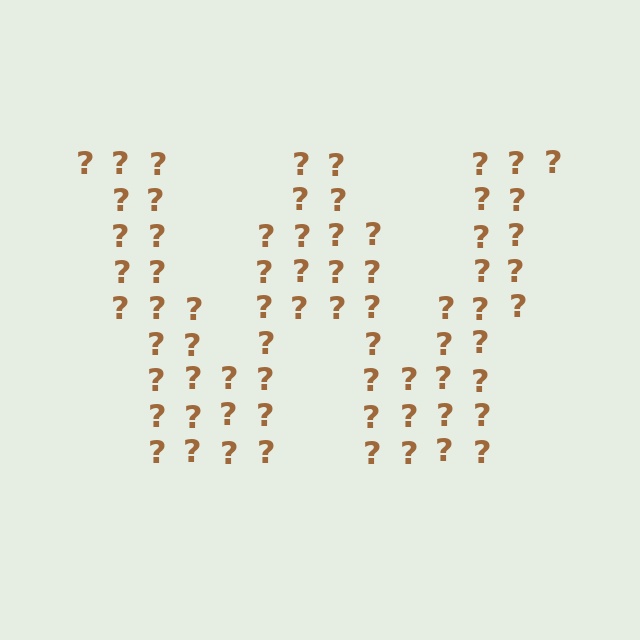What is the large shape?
The large shape is the letter W.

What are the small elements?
The small elements are question marks.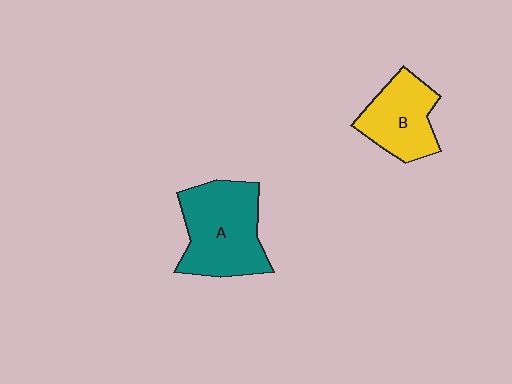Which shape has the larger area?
Shape A (teal).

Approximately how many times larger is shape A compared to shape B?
Approximately 1.4 times.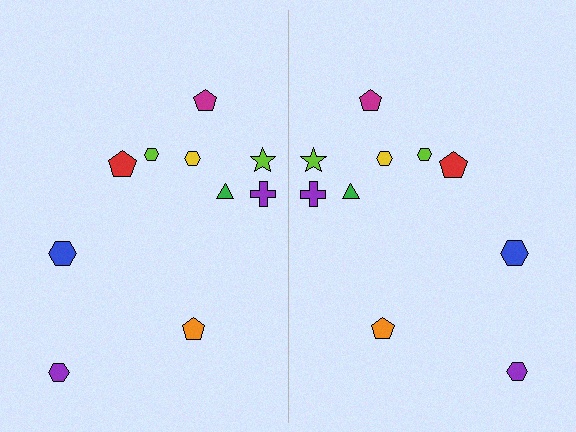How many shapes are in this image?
There are 20 shapes in this image.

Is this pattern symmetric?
Yes, this pattern has bilateral (reflection) symmetry.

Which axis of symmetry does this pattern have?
The pattern has a vertical axis of symmetry running through the center of the image.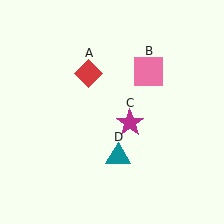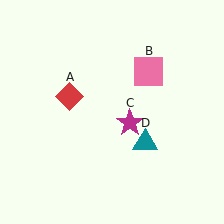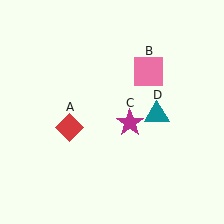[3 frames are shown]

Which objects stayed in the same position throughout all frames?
Pink square (object B) and magenta star (object C) remained stationary.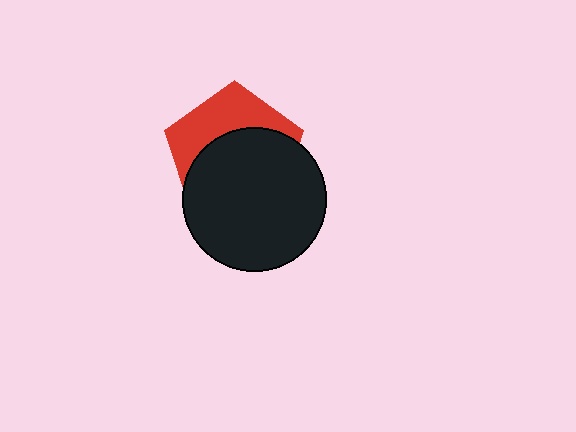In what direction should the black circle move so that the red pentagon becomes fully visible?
The black circle should move down. That is the shortest direction to clear the overlap and leave the red pentagon fully visible.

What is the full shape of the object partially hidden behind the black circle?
The partially hidden object is a red pentagon.